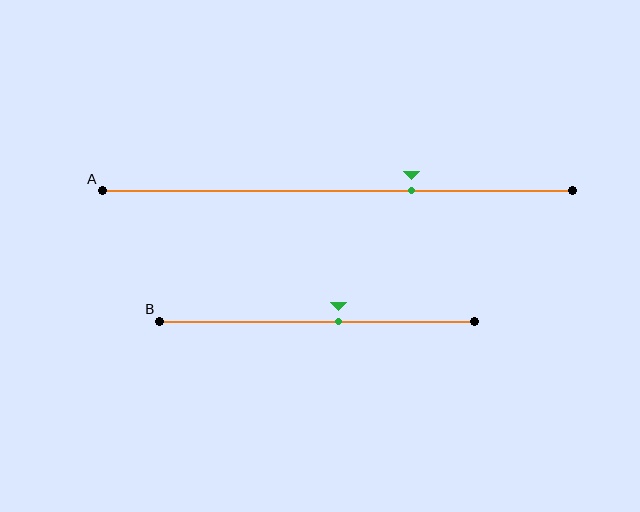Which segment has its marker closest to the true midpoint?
Segment B has its marker closest to the true midpoint.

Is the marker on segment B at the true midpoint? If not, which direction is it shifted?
No, the marker on segment B is shifted to the right by about 7% of the segment length.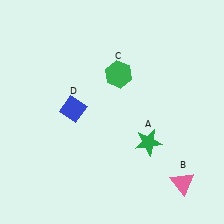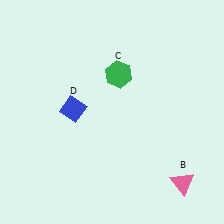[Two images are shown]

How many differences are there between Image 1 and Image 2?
There is 1 difference between the two images.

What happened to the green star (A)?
The green star (A) was removed in Image 2. It was in the bottom-right area of Image 1.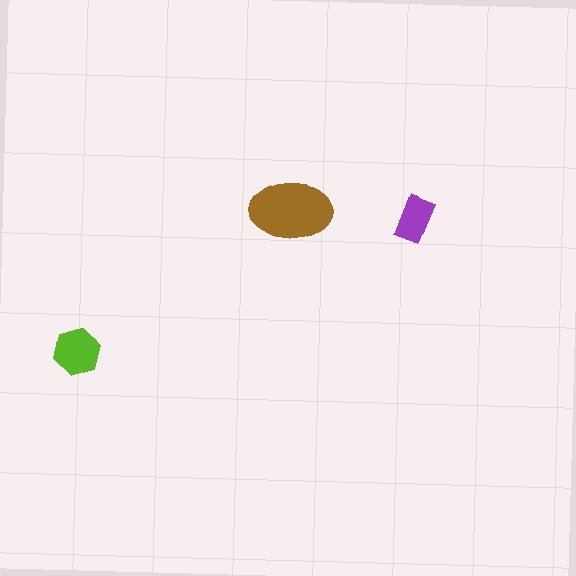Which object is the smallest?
The purple rectangle.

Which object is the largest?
The brown ellipse.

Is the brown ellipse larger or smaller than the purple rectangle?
Larger.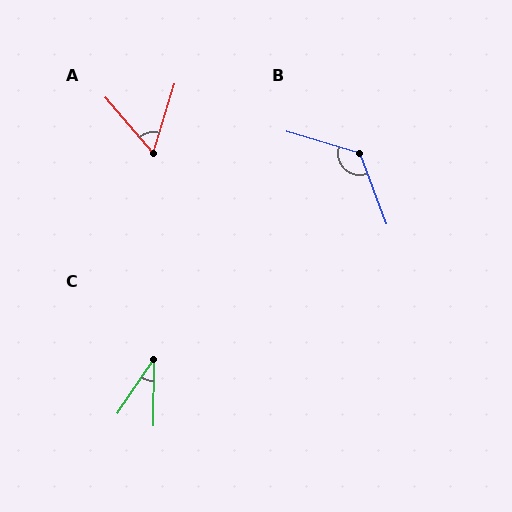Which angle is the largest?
B, at approximately 127 degrees.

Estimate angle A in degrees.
Approximately 58 degrees.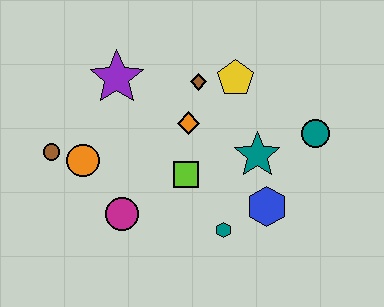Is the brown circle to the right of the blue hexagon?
No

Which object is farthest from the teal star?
The brown circle is farthest from the teal star.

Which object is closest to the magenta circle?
The orange circle is closest to the magenta circle.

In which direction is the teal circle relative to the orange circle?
The teal circle is to the right of the orange circle.